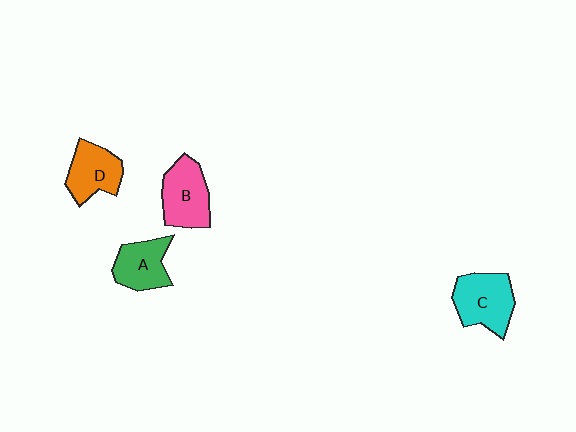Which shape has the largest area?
Shape C (cyan).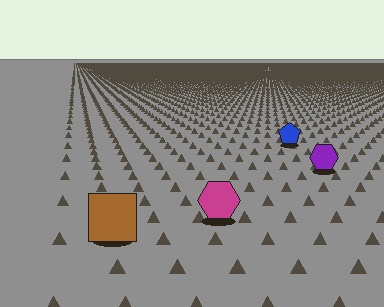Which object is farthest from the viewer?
The blue pentagon is farthest from the viewer. It appears smaller and the ground texture around it is denser.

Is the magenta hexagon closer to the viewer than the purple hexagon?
Yes. The magenta hexagon is closer — you can tell from the texture gradient: the ground texture is coarser near it.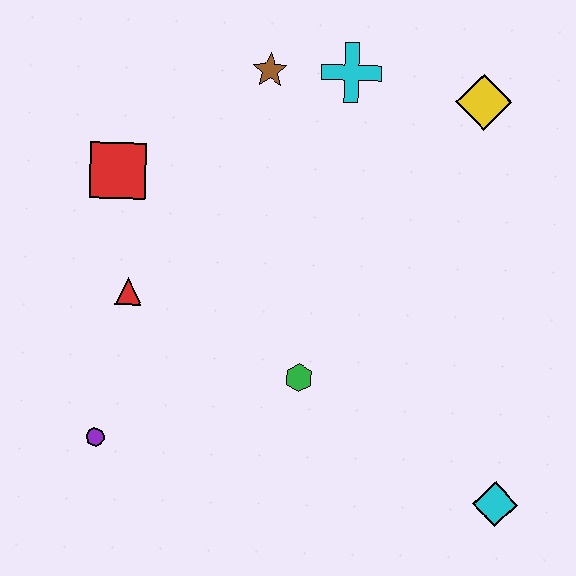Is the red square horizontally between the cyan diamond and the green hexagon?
No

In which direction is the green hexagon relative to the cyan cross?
The green hexagon is below the cyan cross.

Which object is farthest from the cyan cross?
The cyan diamond is farthest from the cyan cross.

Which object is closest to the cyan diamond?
The green hexagon is closest to the cyan diamond.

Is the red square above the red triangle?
Yes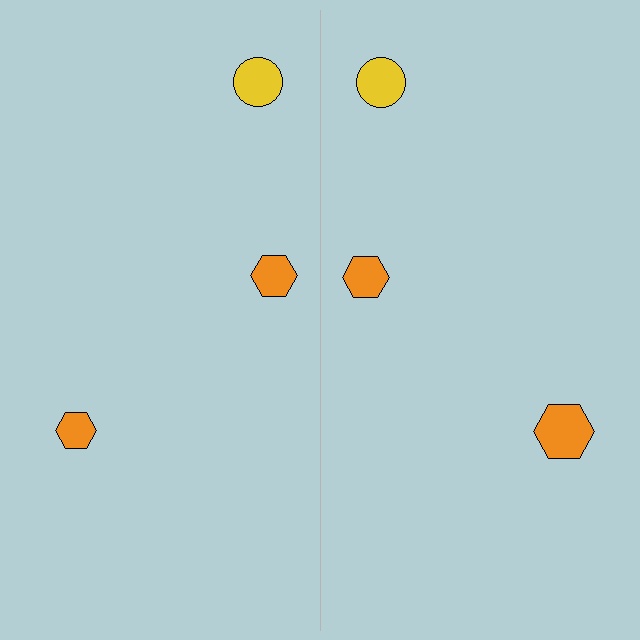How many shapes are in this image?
There are 6 shapes in this image.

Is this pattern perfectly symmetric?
No, the pattern is not perfectly symmetric. The orange hexagon on the right side has a different size than its mirror counterpart.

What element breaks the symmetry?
The orange hexagon on the right side has a different size than its mirror counterpart.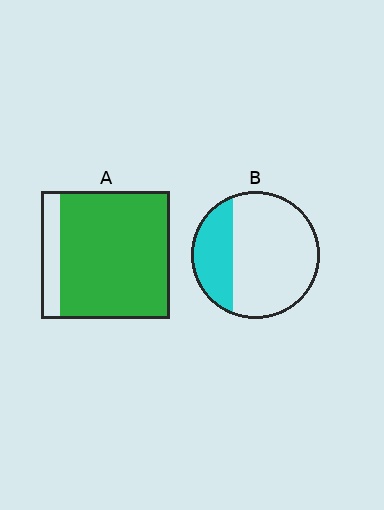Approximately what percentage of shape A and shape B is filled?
A is approximately 85% and B is approximately 30%.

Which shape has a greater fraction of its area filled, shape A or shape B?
Shape A.